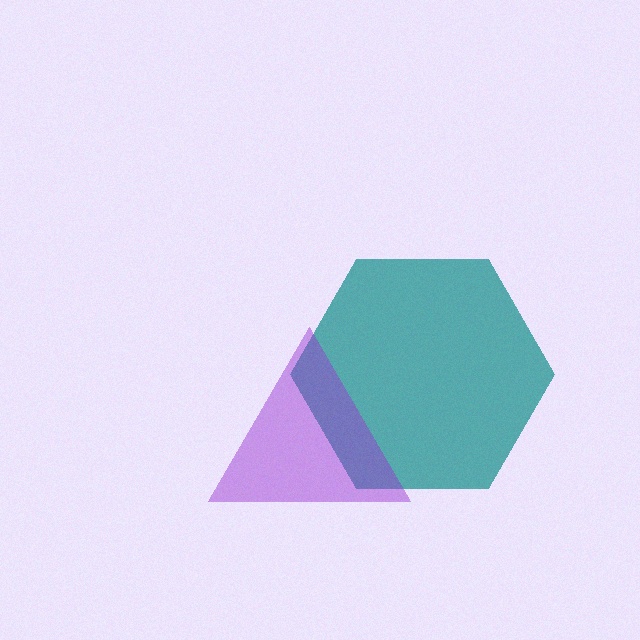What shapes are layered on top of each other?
The layered shapes are: a teal hexagon, a purple triangle.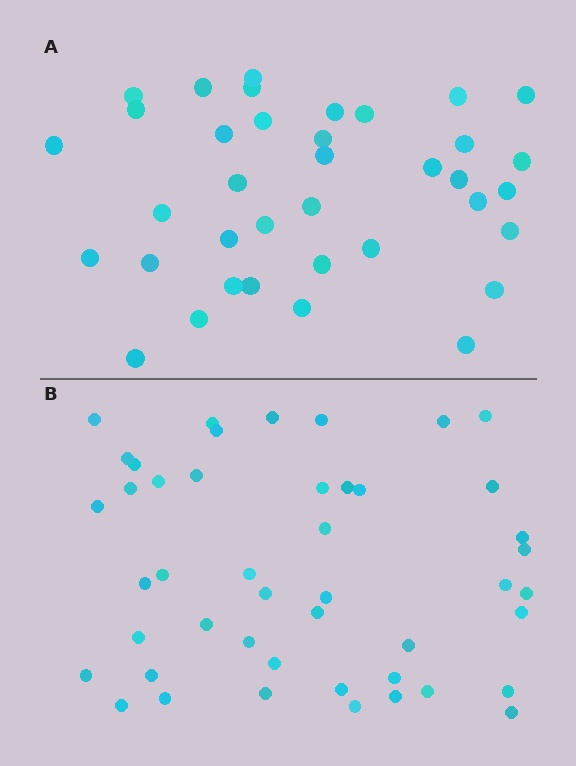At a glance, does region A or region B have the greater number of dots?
Region B (the bottom region) has more dots.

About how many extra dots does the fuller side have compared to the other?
Region B has roughly 8 or so more dots than region A.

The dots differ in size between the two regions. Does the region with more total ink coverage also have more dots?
No. Region A has more total ink coverage because its dots are larger, but region B actually contains more individual dots. Total area can be misleading — the number of items is what matters here.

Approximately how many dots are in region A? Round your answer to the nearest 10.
About 40 dots. (The exact count is 37, which rounds to 40.)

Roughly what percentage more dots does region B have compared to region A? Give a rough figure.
About 25% more.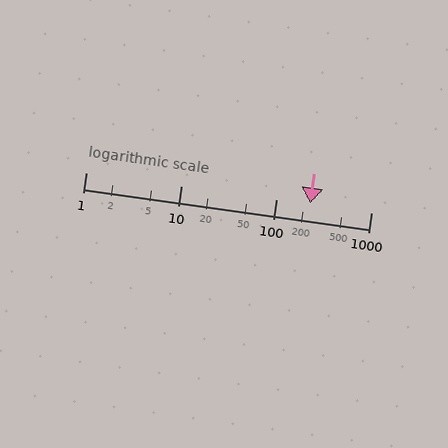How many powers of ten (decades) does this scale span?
The scale spans 3 decades, from 1 to 1000.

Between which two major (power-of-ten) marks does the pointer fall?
The pointer is between 100 and 1000.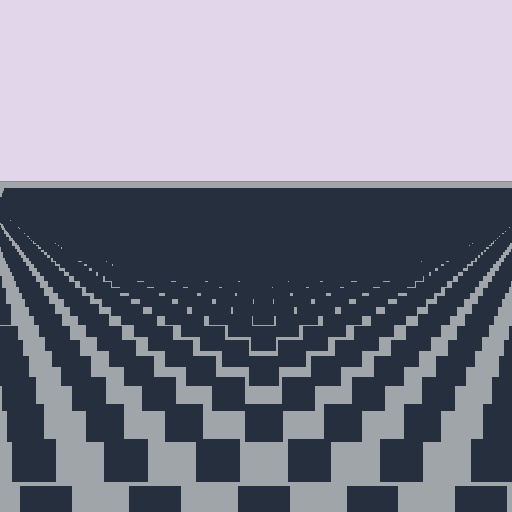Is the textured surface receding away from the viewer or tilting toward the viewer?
The surface is receding away from the viewer. Texture elements get smaller and denser toward the top.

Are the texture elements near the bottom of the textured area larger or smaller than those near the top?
Larger. Near the bottom, elements are closer to the viewer and appear at a bigger on-screen size.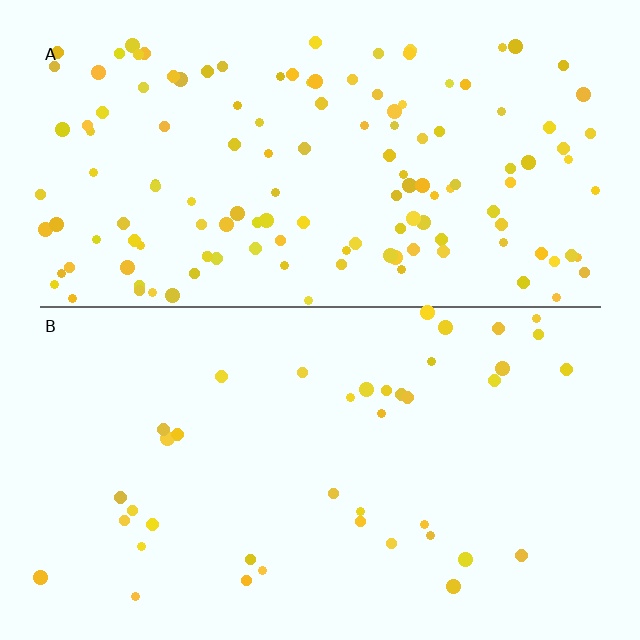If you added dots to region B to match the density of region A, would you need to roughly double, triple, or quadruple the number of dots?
Approximately triple.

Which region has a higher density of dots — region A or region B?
A (the top).